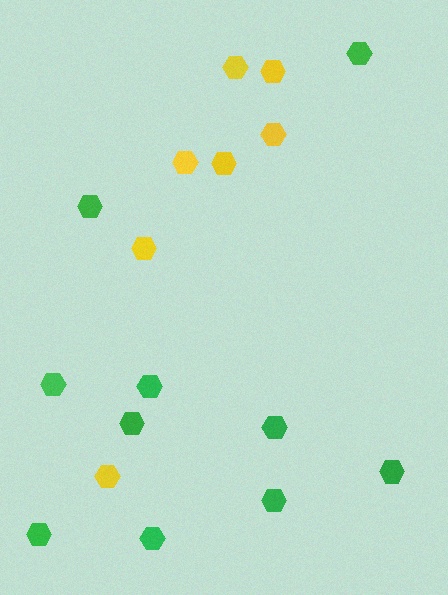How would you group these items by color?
There are 2 groups: one group of green hexagons (10) and one group of yellow hexagons (7).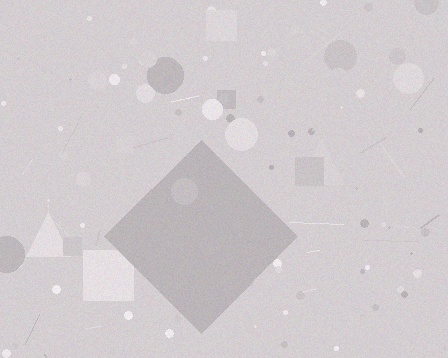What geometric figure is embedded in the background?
A diamond is embedded in the background.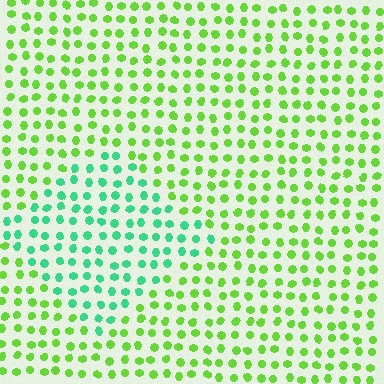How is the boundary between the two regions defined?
The boundary is defined purely by a slight shift in hue (about 48 degrees). Spacing, size, and orientation are identical on both sides.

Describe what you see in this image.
The image is filled with small lime elements in a uniform arrangement. A diamond-shaped region is visible where the elements are tinted to a slightly different hue, forming a subtle color boundary.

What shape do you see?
I see a diamond.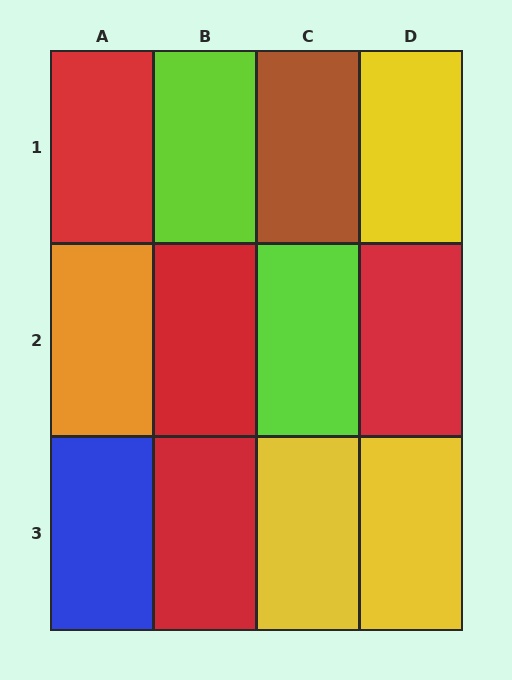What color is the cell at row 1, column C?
Brown.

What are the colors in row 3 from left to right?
Blue, red, yellow, yellow.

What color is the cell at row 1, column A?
Red.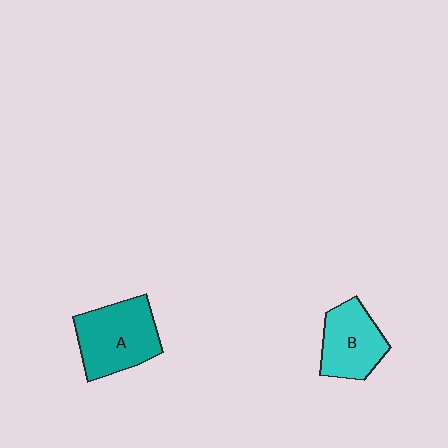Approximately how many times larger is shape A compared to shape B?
Approximately 1.3 times.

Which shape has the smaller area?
Shape B (cyan).